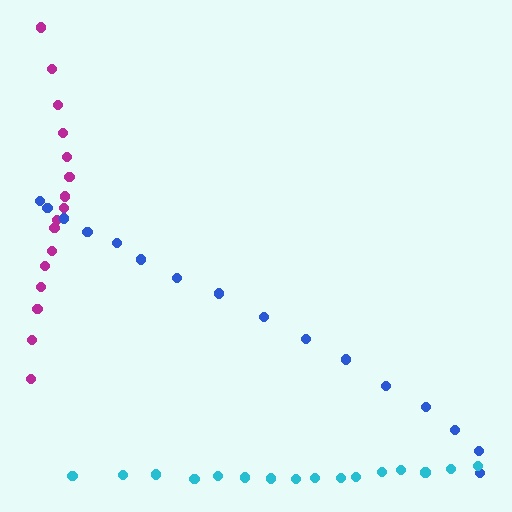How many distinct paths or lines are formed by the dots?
There are 3 distinct paths.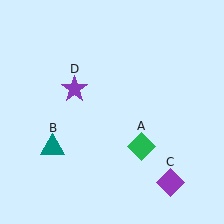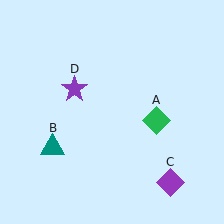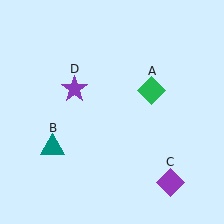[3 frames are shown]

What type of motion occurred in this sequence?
The green diamond (object A) rotated counterclockwise around the center of the scene.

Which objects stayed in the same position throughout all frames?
Teal triangle (object B) and purple diamond (object C) and purple star (object D) remained stationary.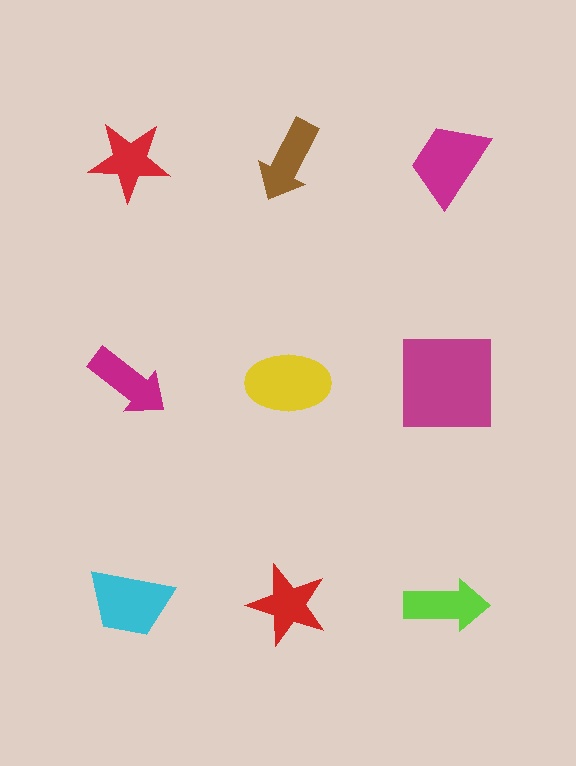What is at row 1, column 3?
A magenta trapezoid.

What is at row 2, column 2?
A yellow ellipse.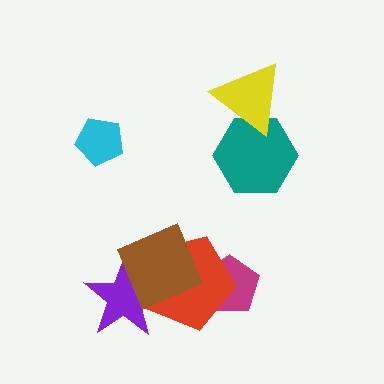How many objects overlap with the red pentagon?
3 objects overlap with the red pentagon.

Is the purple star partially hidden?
Yes, it is partially covered by another shape.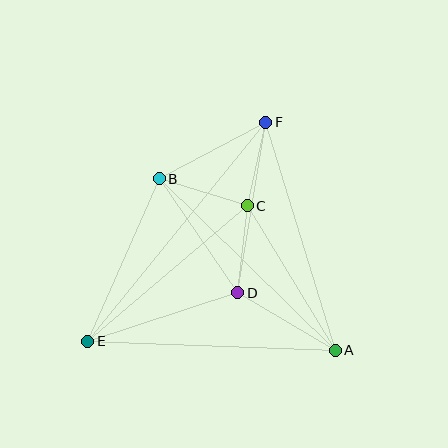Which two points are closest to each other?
Points C and F are closest to each other.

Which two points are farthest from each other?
Points E and F are farthest from each other.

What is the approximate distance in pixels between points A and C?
The distance between A and C is approximately 169 pixels.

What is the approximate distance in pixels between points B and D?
The distance between B and D is approximately 139 pixels.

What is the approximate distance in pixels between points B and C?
The distance between B and C is approximately 92 pixels.